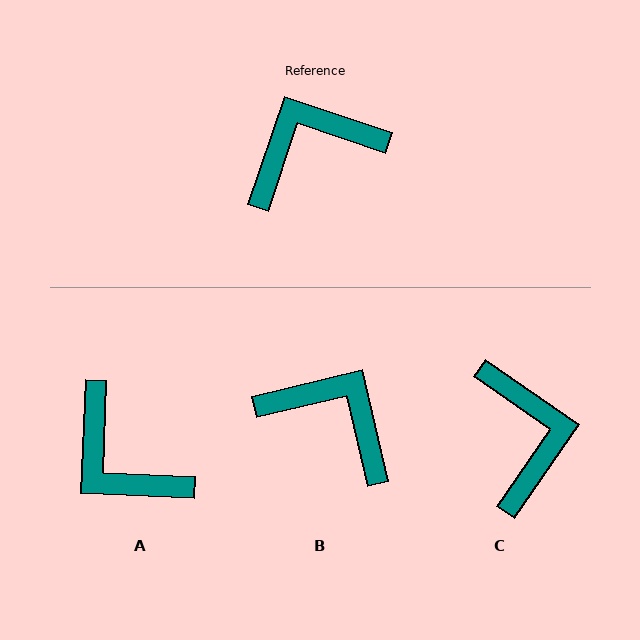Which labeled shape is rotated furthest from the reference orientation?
A, about 106 degrees away.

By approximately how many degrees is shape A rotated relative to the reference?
Approximately 106 degrees counter-clockwise.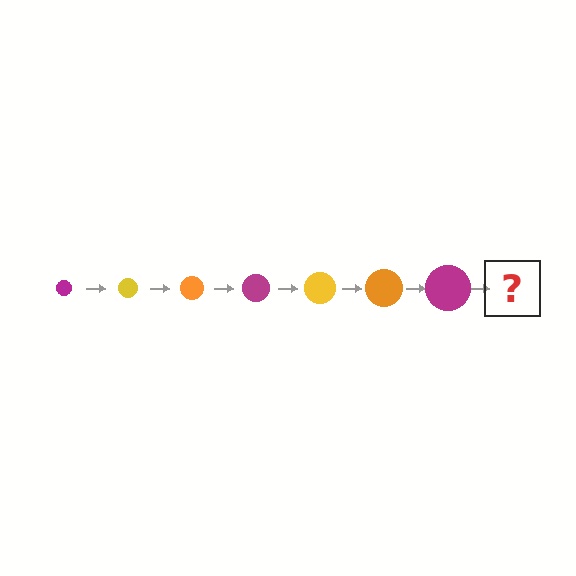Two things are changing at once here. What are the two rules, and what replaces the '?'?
The two rules are that the circle grows larger each step and the color cycles through magenta, yellow, and orange. The '?' should be a yellow circle, larger than the previous one.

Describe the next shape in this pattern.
It should be a yellow circle, larger than the previous one.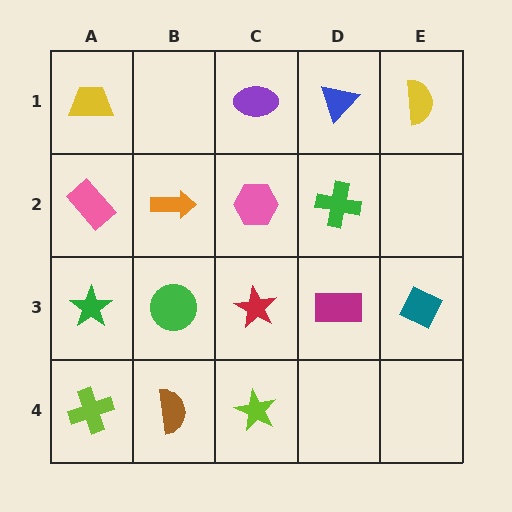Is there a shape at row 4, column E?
No, that cell is empty.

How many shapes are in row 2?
4 shapes.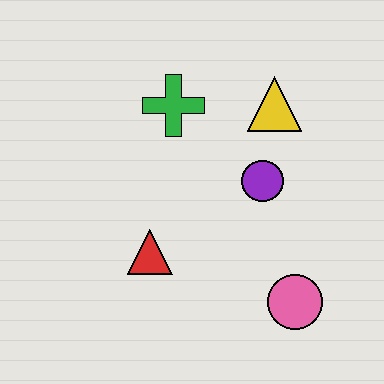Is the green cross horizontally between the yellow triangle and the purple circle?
No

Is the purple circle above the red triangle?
Yes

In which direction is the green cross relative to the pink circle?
The green cross is above the pink circle.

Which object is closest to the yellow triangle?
The purple circle is closest to the yellow triangle.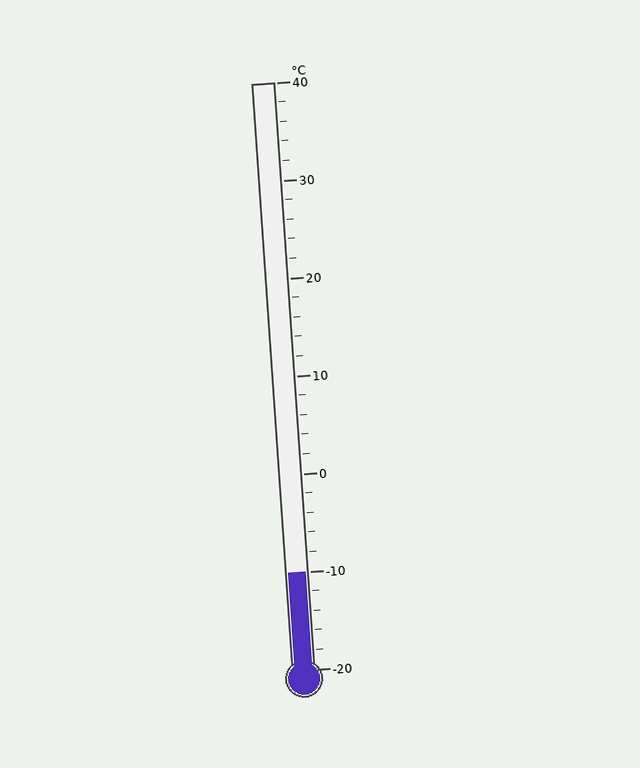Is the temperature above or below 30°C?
The temperature is below 30°C.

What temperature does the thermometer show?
The thermometer shows approximately -10°C.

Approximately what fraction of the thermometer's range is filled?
The thermometer is filled to approximately 15% of its range.